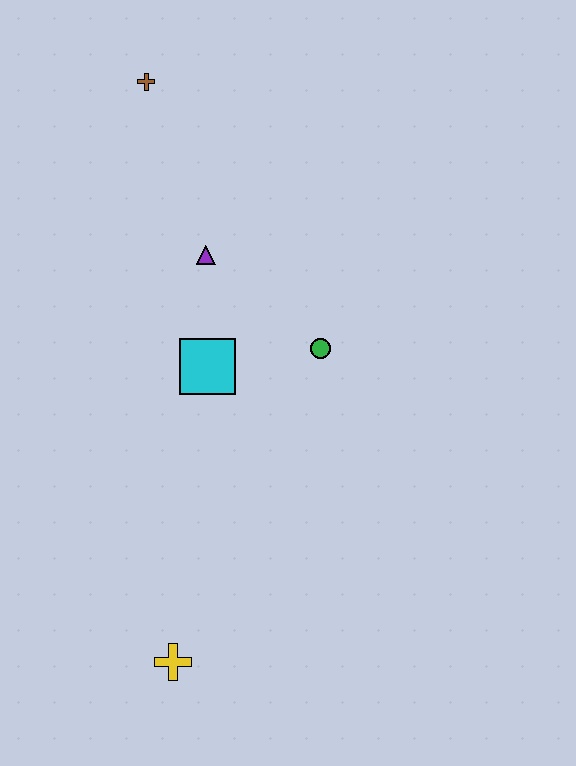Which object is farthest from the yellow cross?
The brown cross is farthest from the yellow cross.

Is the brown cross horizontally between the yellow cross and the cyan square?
No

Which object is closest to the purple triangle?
The cyan square is closest to the purple triangle.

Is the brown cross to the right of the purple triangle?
No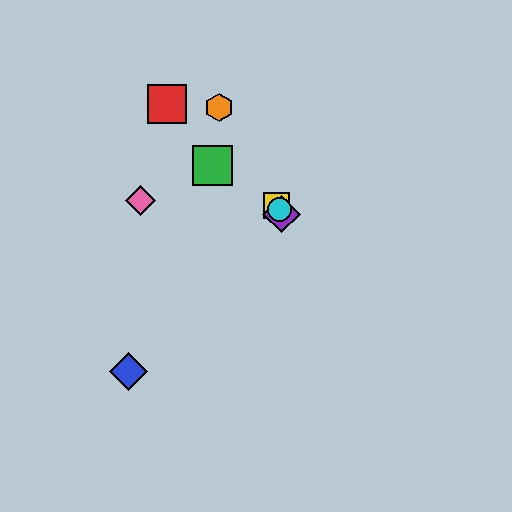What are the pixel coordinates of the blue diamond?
The blue diamond is at (129, 372).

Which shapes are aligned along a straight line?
The yellow square, the purple diamond, the orange hexagon, the cyan circle are aligned along a straight line.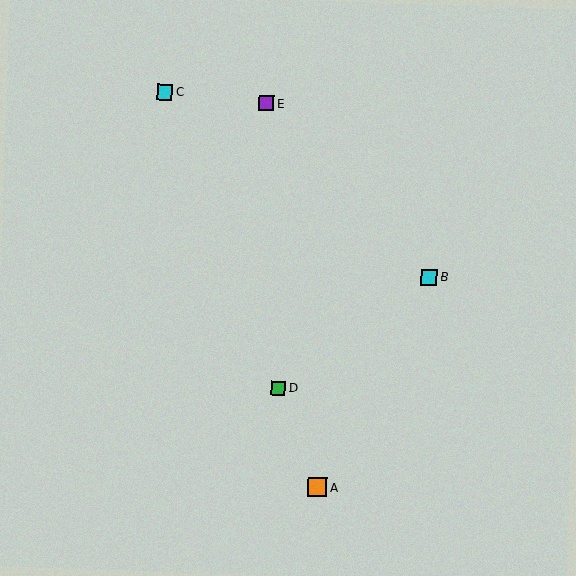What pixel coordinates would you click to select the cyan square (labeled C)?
Click at (165, 92) to select the cyan square C.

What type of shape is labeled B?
Shape B is a cyan square.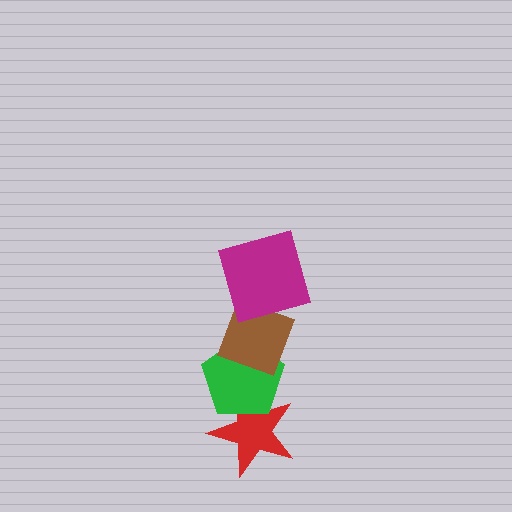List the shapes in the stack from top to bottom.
From top to bottom: the magenta square, the brown diamond, the green pentagon, the red star.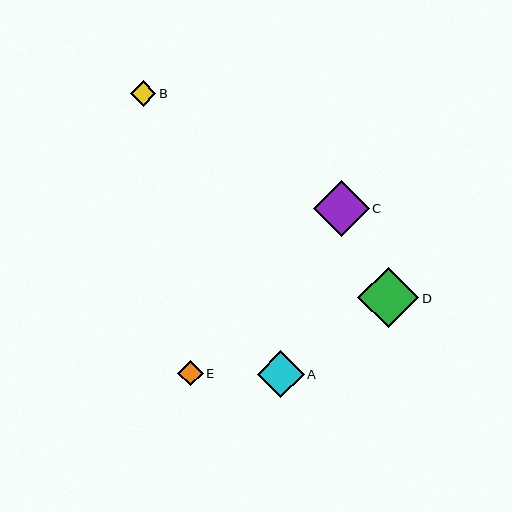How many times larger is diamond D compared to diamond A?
Diamond D is approximately 1.3 times the size of diamond A.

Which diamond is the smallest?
Diamond E is the smallest with a size of approximately 26 pixels.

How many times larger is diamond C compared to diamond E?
Diamond C is approximately 2.2 times the size of diamond E.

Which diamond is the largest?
Diamond D is the largest with a size of approximately 61 pixels.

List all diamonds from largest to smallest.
From largest to smallest: D, C, A, B, E.